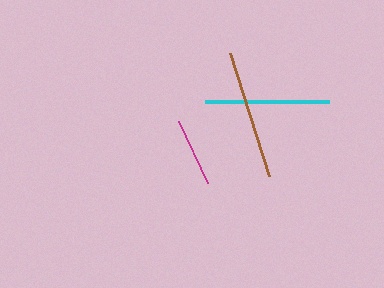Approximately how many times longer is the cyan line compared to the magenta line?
The cyan line is approximately 1.8 times the length of the magenta line.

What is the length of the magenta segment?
The magenta segment is approximately 69 pixels long.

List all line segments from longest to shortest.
From longest to shortest: brown, cyan, magenta.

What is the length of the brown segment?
The brown segment is approximately 129 pixels long.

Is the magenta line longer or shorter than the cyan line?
The cyan line is longer than the magenta line.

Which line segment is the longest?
The brown line is the longest at approximately 129 pixels.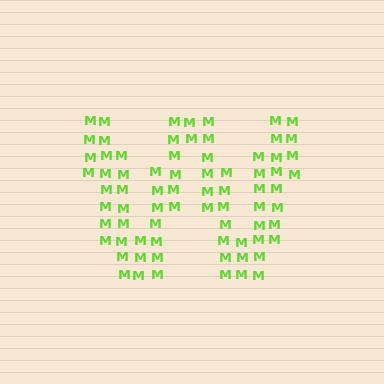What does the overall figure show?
The overall figure shows the letter W.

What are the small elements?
The small elements are letter M's.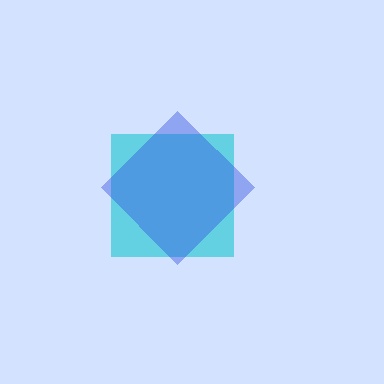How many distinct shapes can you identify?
There are 2 distinct shapes: a cyan square, a blue diamond.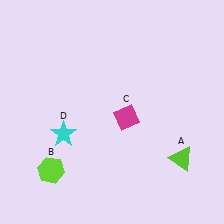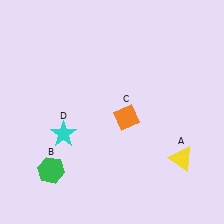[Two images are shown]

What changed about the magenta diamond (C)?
In Image 1, C is magenta. In Image 2, it changed to orange.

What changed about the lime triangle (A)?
In Image 1, A is lime. In Image 2, it changed to yellow.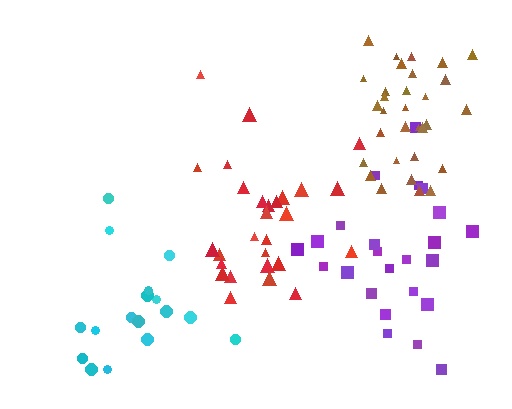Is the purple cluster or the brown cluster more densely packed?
Brown.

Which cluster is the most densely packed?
Brown.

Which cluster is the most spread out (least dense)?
Cyan.